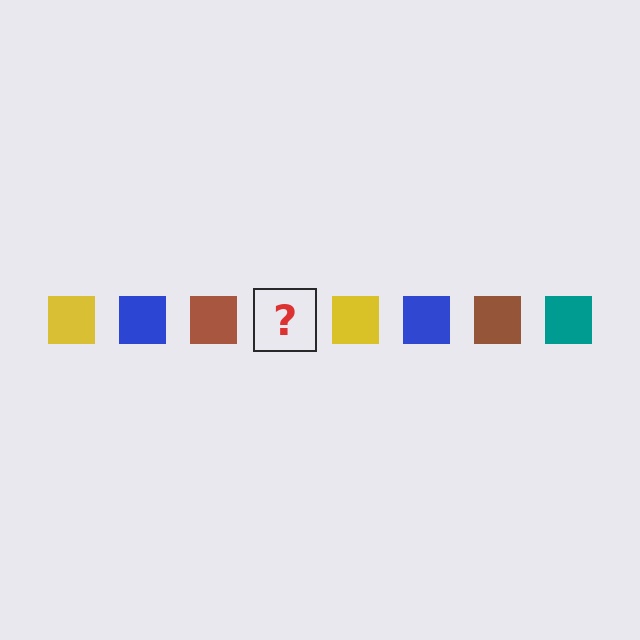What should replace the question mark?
The question mark should be replaced with a teal square.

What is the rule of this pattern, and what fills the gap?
The rule is that the pattern cycles through yellow, blue, brown, teal squares. The gap should be filled with a teal square.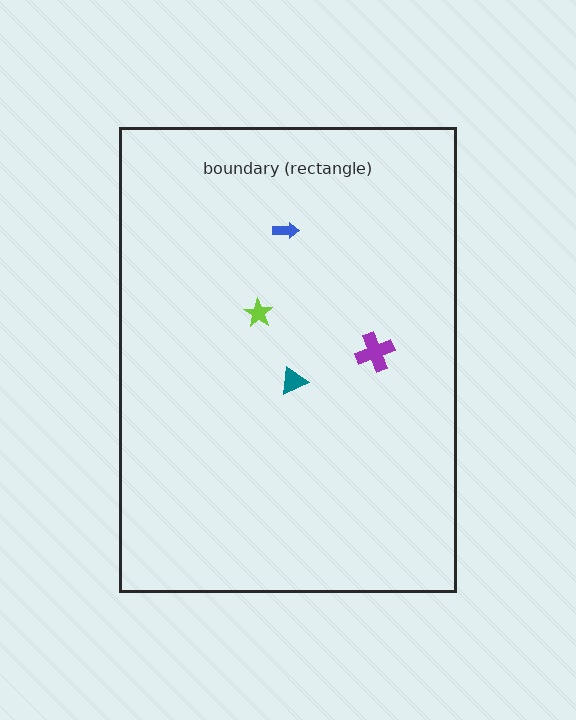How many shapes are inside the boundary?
4 inside, 0 outside.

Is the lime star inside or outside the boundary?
Inside.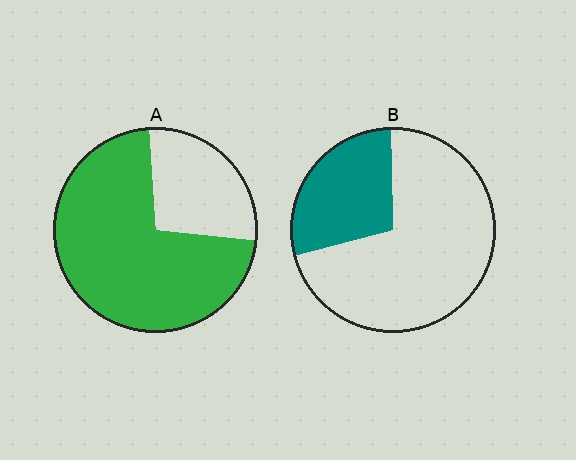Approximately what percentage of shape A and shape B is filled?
A is approximately 70% and B is approximately 30%.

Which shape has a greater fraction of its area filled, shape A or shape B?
Shape A.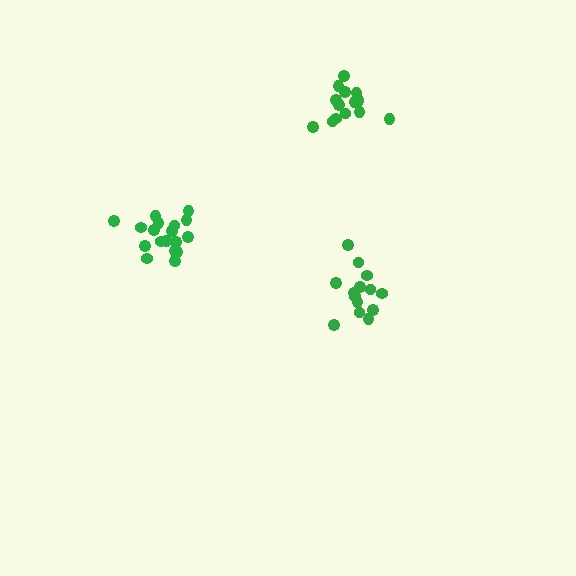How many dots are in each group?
Group 1: 18 dots, Group 2: 14 dots, Group 3: 15 dots (47 total).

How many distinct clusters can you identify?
There are 3 distinct clusters.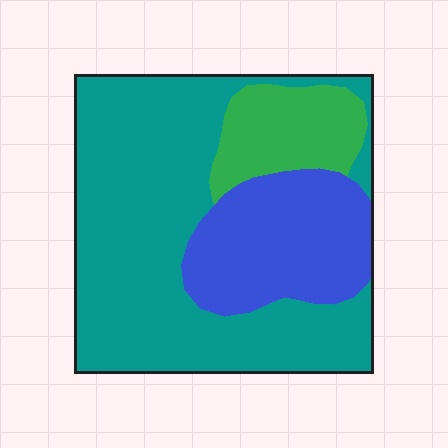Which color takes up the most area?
Teal, at roughly 60%.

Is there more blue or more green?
Blue.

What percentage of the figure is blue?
Blue takes up about one quarter (1/4) of the figure.